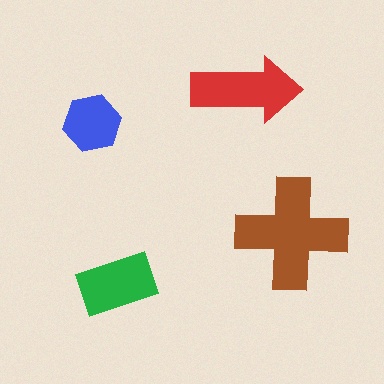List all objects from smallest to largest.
The blue hexagon, the green rectangle, the red arrow, the brown cross.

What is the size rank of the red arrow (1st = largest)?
2nd.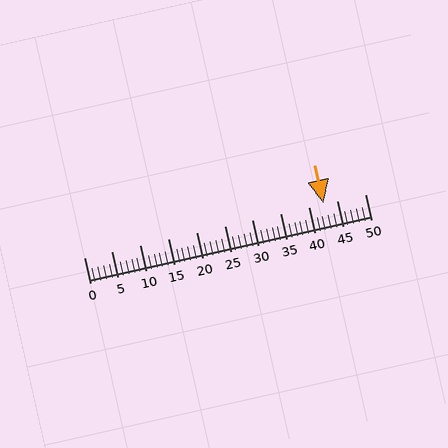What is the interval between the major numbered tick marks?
The major tick marks are spaced 5 units apart.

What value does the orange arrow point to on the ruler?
The orange arrow points to approximately 43.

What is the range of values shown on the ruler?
The ruler shows values from 0 to 50.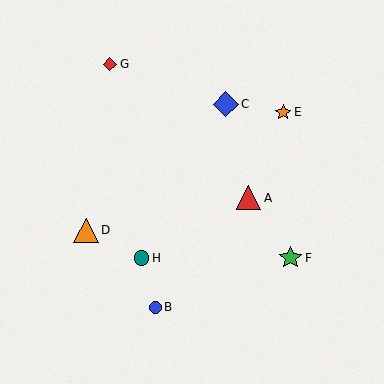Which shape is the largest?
The blue diamond (labeled C) is the largest.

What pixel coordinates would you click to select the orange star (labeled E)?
Click at (283, 112) to select the orange star E.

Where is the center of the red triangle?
The center of the red triangle is at (249, 198).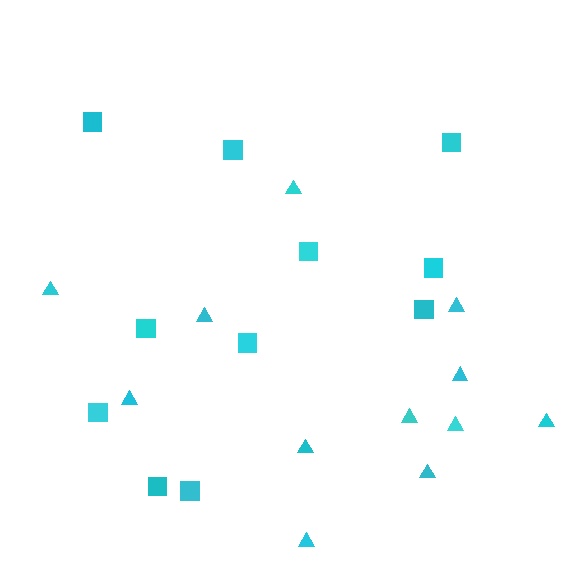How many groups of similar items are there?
There are 2 groups: one group of squares (11) and one group of triangles (12).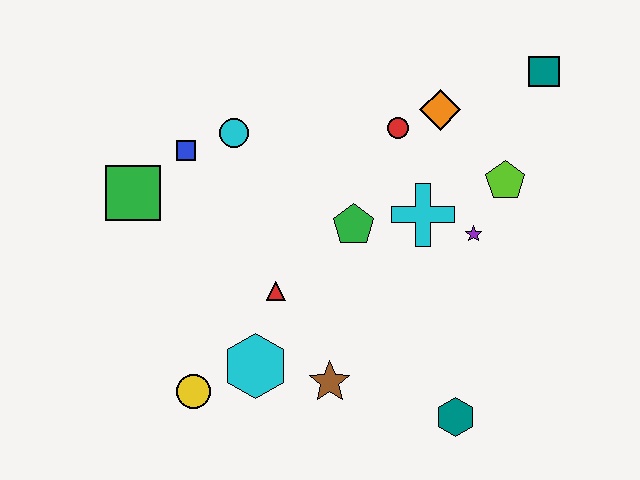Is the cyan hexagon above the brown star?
Yes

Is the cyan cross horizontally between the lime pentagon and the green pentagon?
Yes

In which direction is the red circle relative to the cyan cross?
The red circle is above the cyan cross.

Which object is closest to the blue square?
The cyan circle is closest to the blue square.